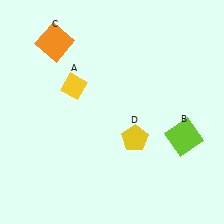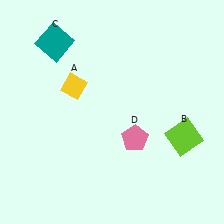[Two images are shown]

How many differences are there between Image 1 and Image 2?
There are 2 differences between the two images.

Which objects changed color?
C changed from orange to teal. D changed from yellow to pink.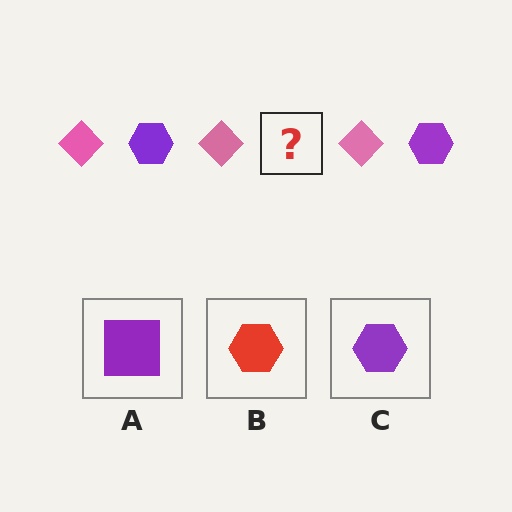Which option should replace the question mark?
Option C.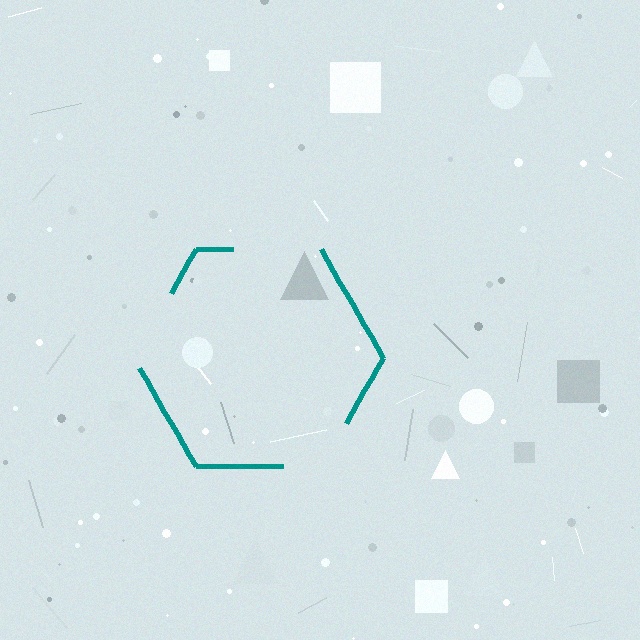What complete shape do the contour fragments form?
The contour fragments form a hexagon.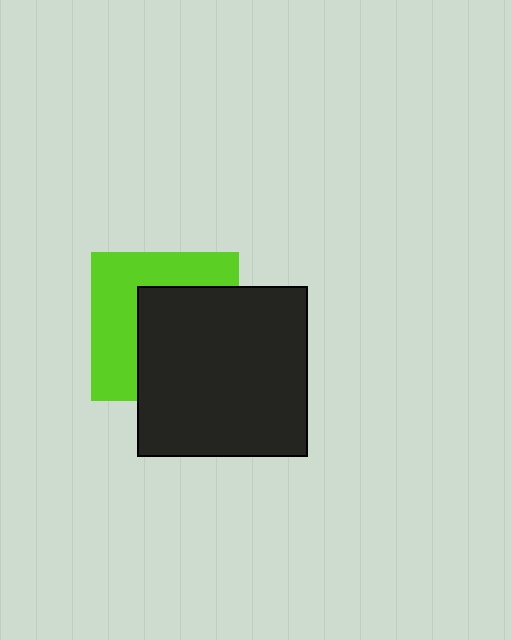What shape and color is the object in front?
The object in front is a black square.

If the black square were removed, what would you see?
You would see the complete lime square.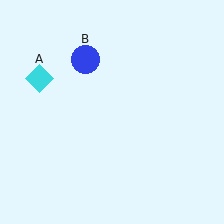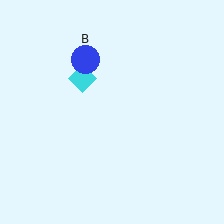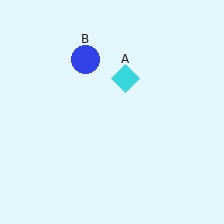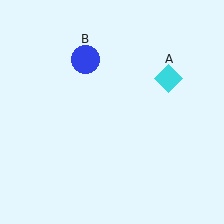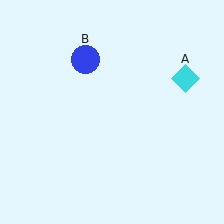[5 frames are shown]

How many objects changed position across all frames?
1 object changed position: cyan diamond (object A).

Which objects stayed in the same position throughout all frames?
Blue circle (object B) remained stationary.